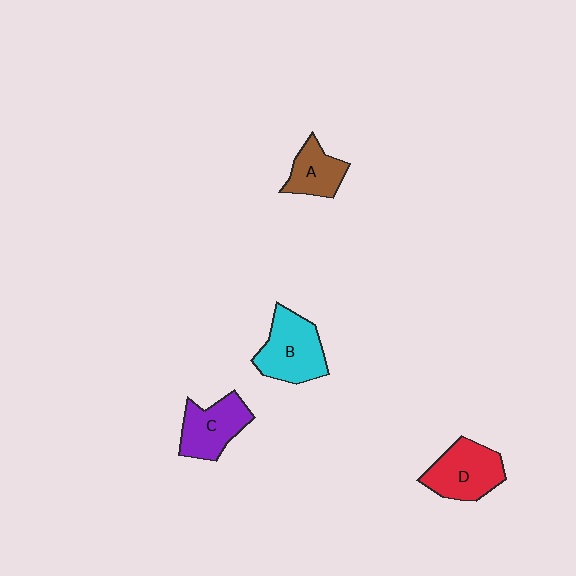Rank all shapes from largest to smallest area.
From largest to smallest: B (cyan), D (red), C (purple), A (brown).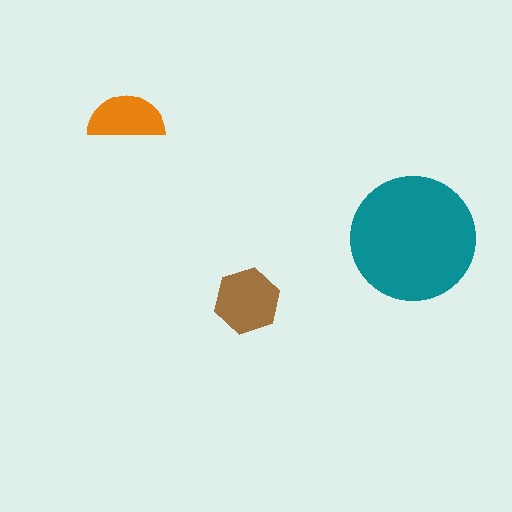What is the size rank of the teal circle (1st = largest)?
1st.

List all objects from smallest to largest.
The orange semicircle, the brown hexagon, the teal circle.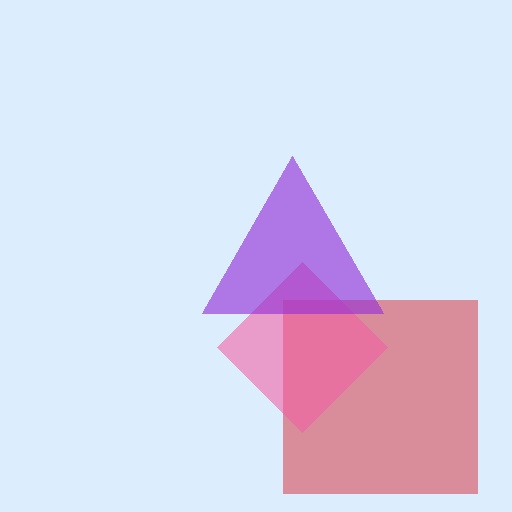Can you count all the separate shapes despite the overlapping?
Yes, there are 3 separate shapes.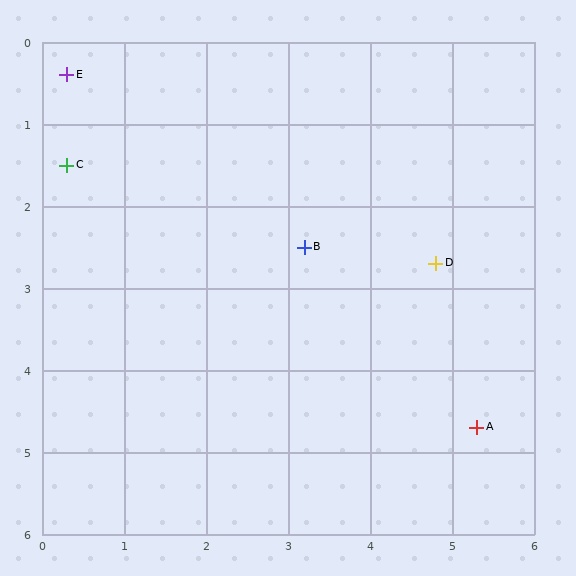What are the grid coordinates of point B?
Point B is at approximately (3.2, 2.5).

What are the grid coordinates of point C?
Point C is at approximately (0.3, 1.5).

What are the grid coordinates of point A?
Point A is at approximately (5.3, 4.7).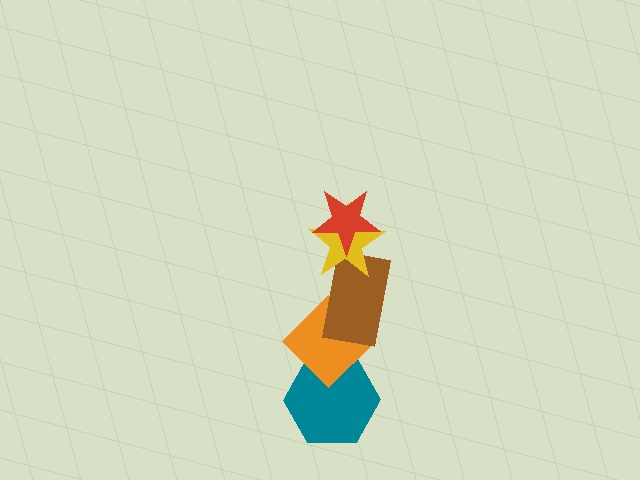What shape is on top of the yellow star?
The red star is on top of the yellow star.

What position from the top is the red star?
The red star is 1st from the top.